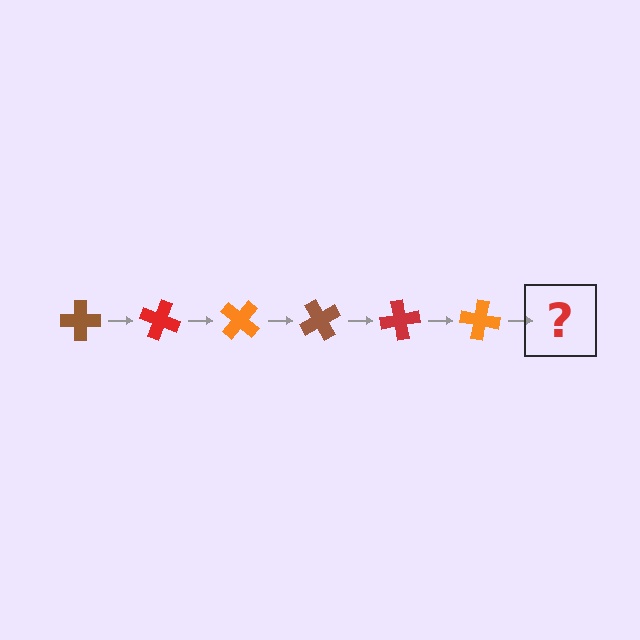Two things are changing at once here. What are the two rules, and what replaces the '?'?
The two rules are that it rotates 20 degrees each step and the color cycles through brown, red, and orange. The '?' should be a brown cross, rotated 120 degrees from the start.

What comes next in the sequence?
The next element should be a brown cross, rotated 120 degrees from the start.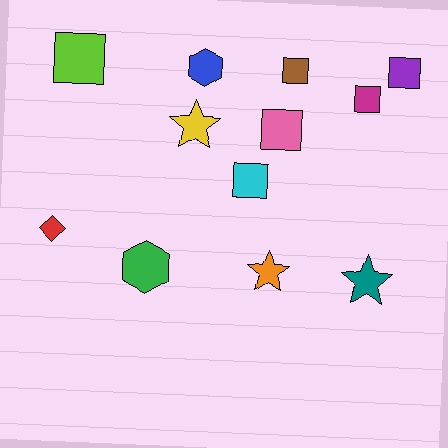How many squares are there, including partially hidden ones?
There are 6 squares.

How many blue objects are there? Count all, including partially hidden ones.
There is 1 blue object.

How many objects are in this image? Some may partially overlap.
There are 12 objects.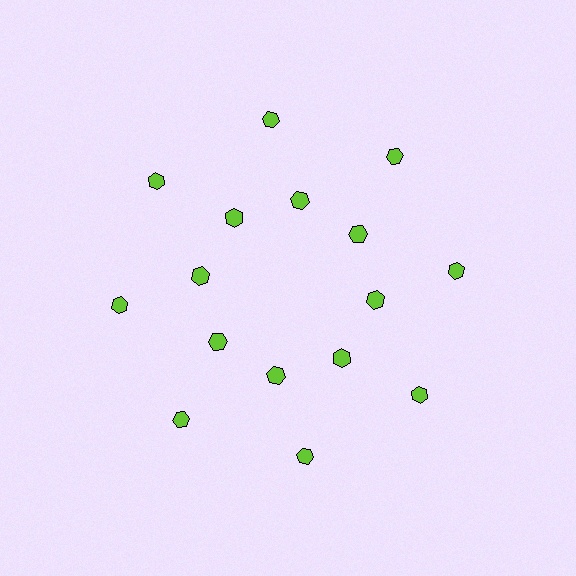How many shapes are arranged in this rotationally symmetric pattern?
There are 16 shapes, arranged in 8 groups of 2.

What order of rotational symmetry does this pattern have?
This pattern has 8-fold rotational symmetry.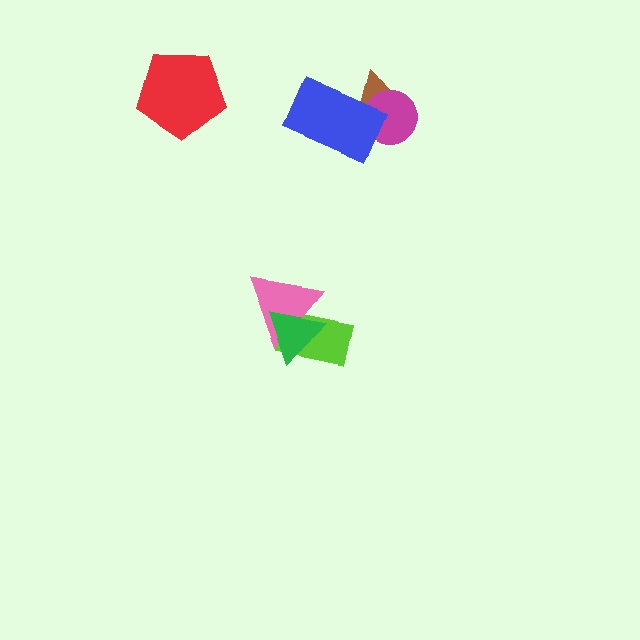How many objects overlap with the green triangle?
2 objects overlap with the green triangle.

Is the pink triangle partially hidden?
Yes, it is partially covered by another shape.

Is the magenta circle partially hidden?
Yes, it is partially covered by another shape.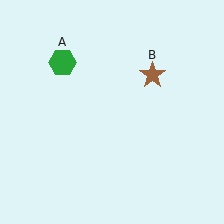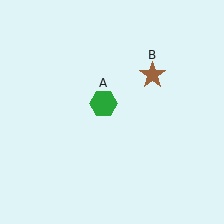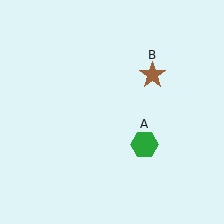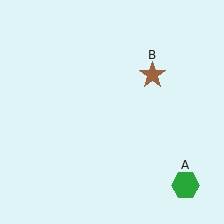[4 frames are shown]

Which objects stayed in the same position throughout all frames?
Brown star (object B) remained stationary.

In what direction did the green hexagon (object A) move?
The green hexagon (object A) moved down and to the right.